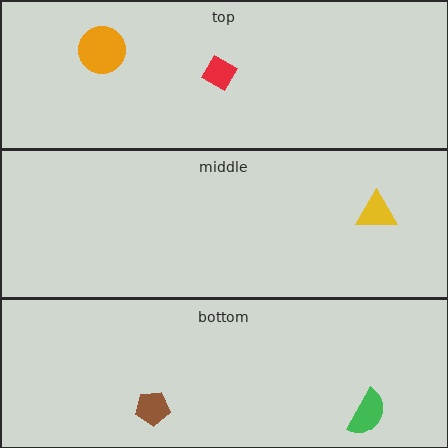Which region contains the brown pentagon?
The bottom region.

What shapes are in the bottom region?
The green semicircle, the brown pentagon.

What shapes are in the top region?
The red diamond, the orange circle.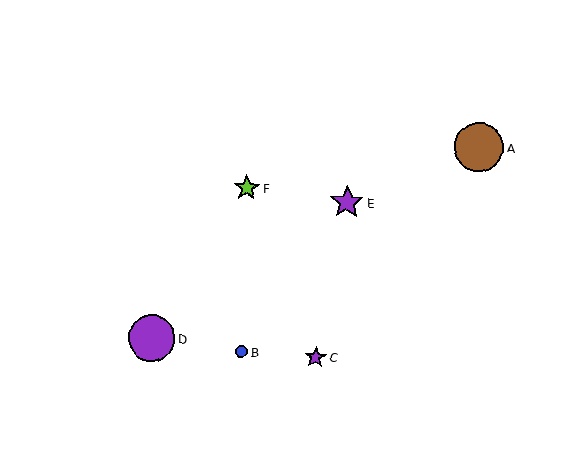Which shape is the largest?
The brown circle (labeled A) is the largest.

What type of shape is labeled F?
Shape F is a lime star.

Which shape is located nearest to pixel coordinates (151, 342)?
The purple circle (labeled D) at (152, 338) is nearest to that location.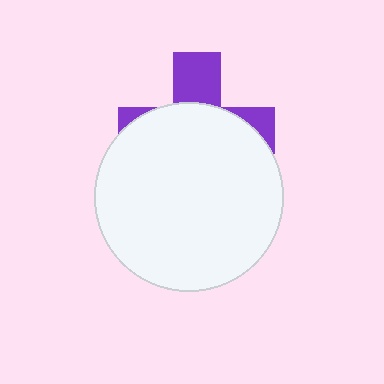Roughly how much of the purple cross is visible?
A small part of it is visible (roughly 31%).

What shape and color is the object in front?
The object in front is a white circle.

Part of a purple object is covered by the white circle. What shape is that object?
It is a cross.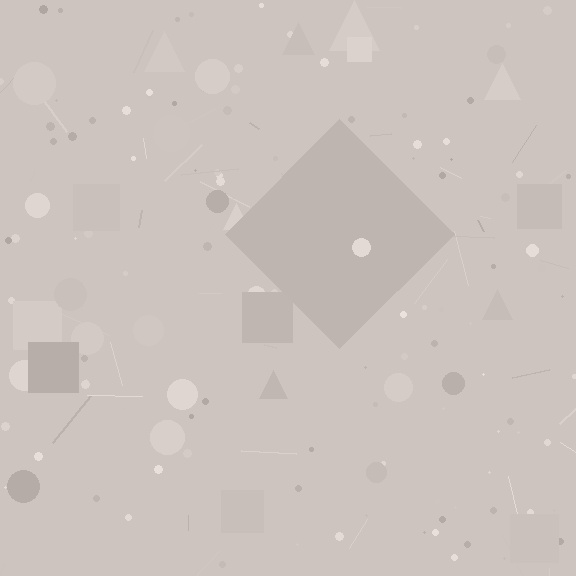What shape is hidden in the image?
A diamond is hidden in the image.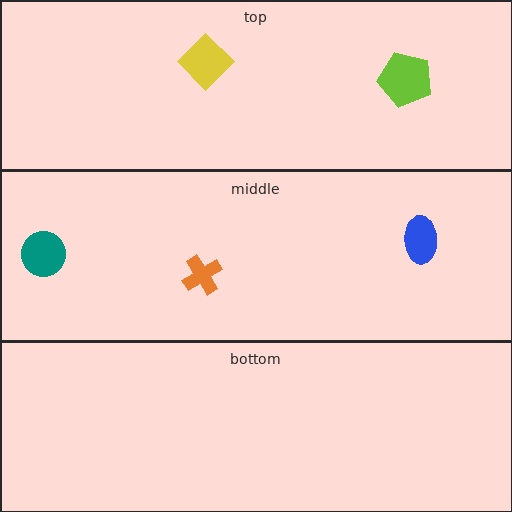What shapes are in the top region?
The yellow diamond, the lime pentagon.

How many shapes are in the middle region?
3.